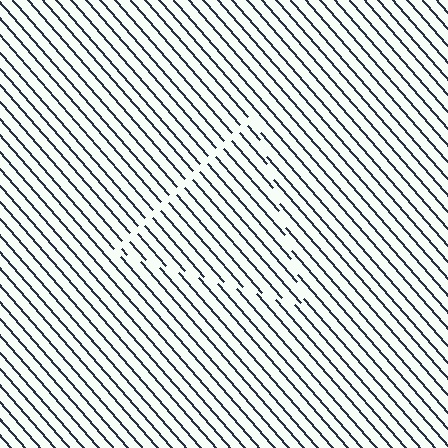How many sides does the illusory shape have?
3 sides — the line-ends trace a triangle.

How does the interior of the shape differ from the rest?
The interior of the shape contains the same grating, shifted by half a period — the contour is defined by the phase discontinuity where line-ends from the inner and outer gratings abut.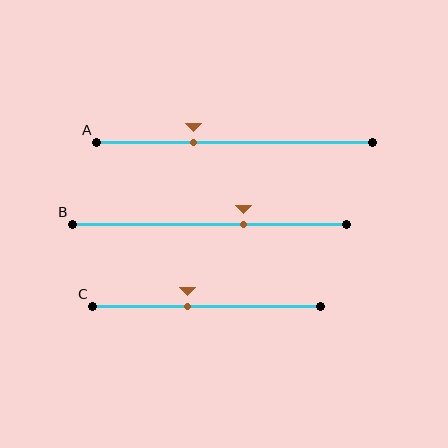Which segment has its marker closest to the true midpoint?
Segment C has its marker closest to the true midpoint.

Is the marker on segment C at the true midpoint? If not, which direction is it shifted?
No, the marker on segment C is shifted to the left by about 8% of the segment length.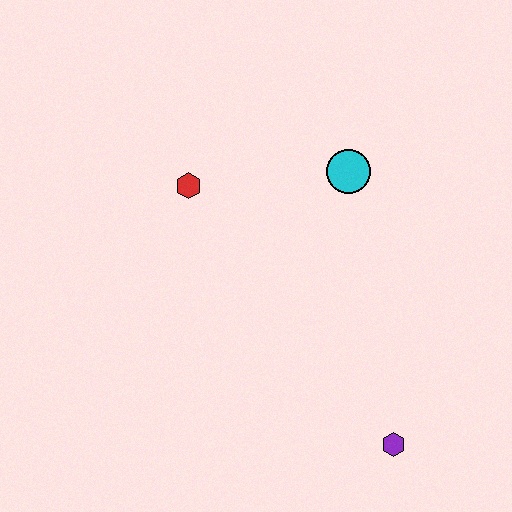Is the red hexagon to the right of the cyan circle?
No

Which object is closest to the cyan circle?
The red hexagon is closest to the cyan circle.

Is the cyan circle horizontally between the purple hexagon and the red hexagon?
Yes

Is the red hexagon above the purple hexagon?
Yes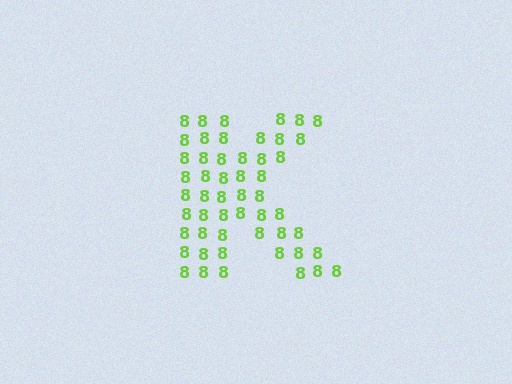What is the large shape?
The large shape is the letter K.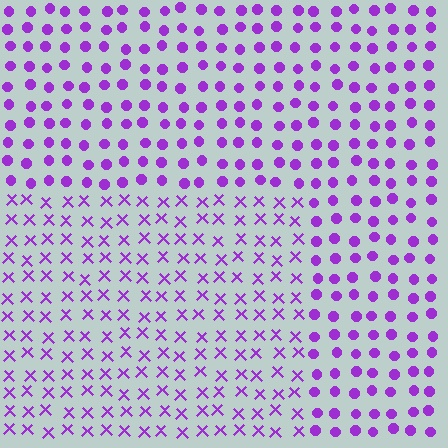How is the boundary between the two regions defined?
The boundary is defined by a change in element shape: X marks inside vs. circles outside. All elements share the same color and spacing.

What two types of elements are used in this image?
The image uses X marks inside the rectangle region and circles outside it.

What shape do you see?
I see a rectangle.